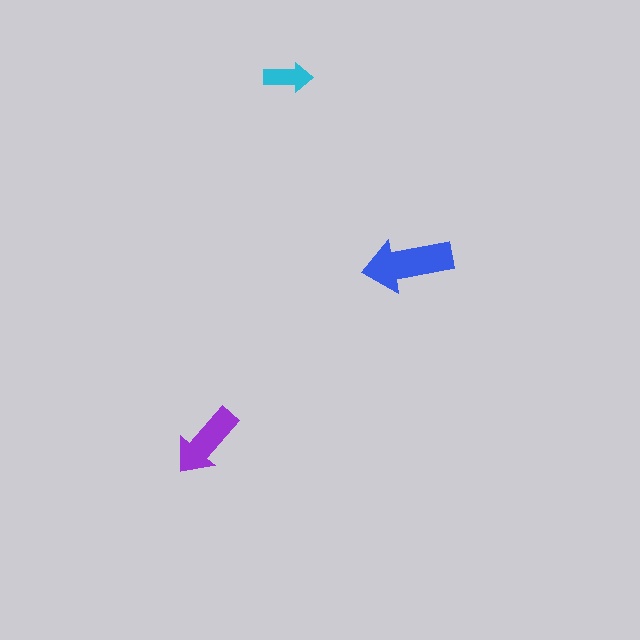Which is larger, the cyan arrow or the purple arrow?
The purple one.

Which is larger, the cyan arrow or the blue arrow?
The blue one.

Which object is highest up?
The cyan arrow is topmost.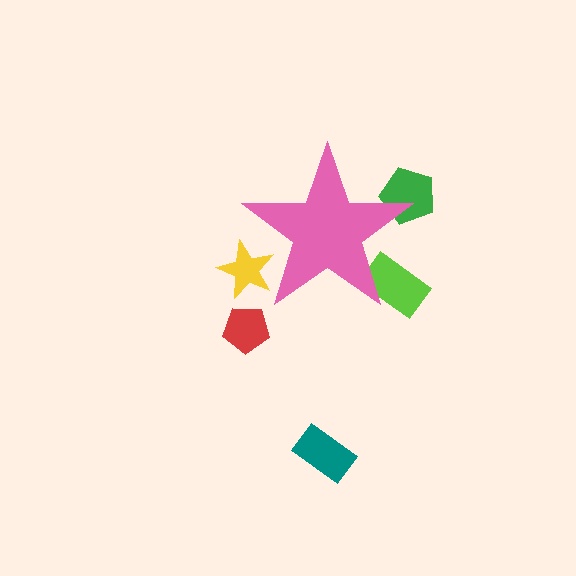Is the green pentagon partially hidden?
Yes, the green pentagon is partially hidden behind the pink star.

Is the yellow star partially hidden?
Yes, the yellow star is partially hidden behind the pink star.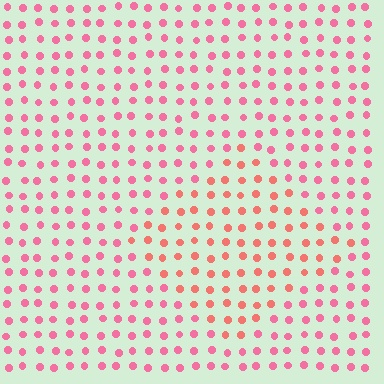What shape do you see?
I see a diamond.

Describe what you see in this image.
The image is filled with small pink elements in a uniform arrangement. A diamond-shaped region is visible where the elements are tinted to a slightly different hue, forming a subtle color boundary.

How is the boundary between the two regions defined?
The boundary is defined purely by a slight shift in hue (about 25 degrees). Spacing, size, and orientation are identical on both sides.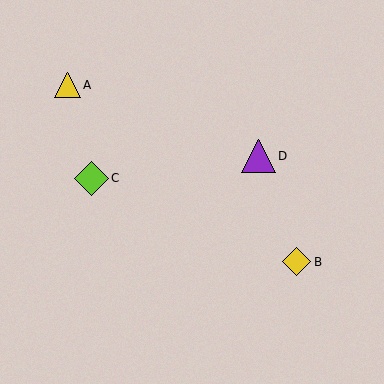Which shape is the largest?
The lime diamond (labeled C) is the largest.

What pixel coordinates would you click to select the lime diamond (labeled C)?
Click at (92, 178) to select the lime diamond C.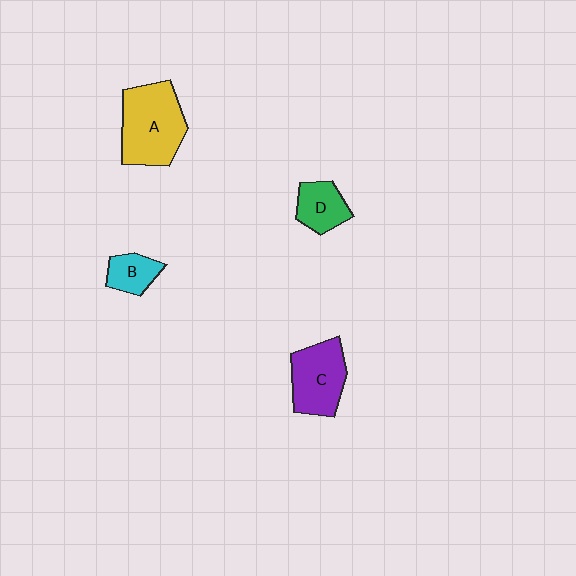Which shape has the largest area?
Shape A (yellow).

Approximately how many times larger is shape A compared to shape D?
Approximately 2.1 times.